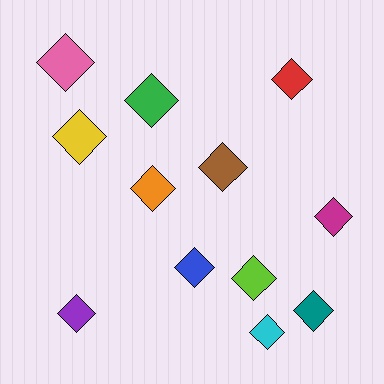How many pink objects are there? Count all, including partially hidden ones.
There is 1 pink object.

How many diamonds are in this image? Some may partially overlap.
There are 12 diamonds.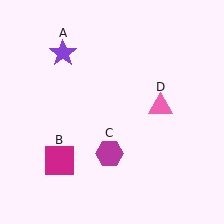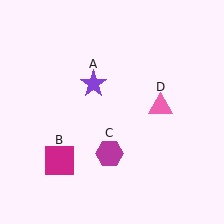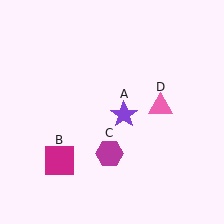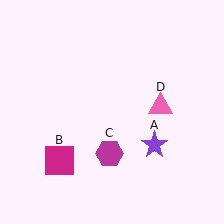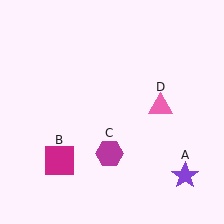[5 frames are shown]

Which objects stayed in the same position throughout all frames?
Magenta square (object B) and magenta hexagon (object C) and pink triangle (object D) remained stationary.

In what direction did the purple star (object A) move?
The purple star (object A) moved down and to the right.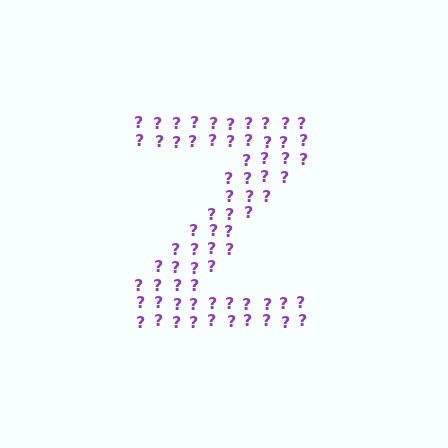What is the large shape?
The large shape is the letter Z.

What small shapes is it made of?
It is made of small question marks.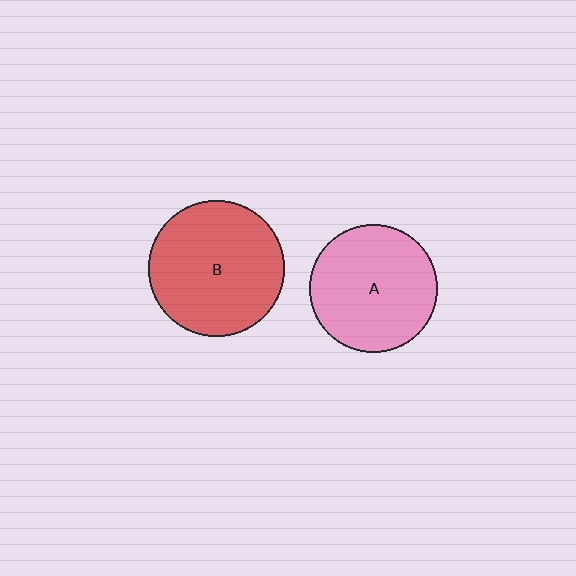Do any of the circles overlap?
No, none of the circles overlap.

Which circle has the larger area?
Circle B (red).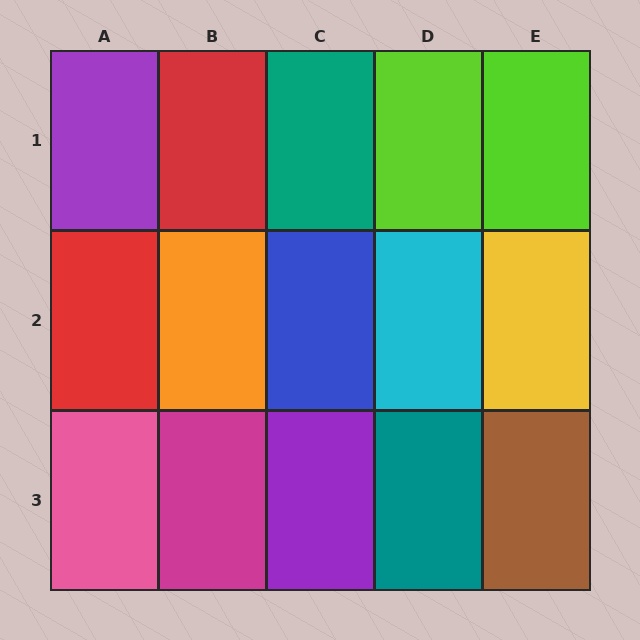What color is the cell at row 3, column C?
Purple.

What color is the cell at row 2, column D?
Cyan.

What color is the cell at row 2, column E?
Yellow.